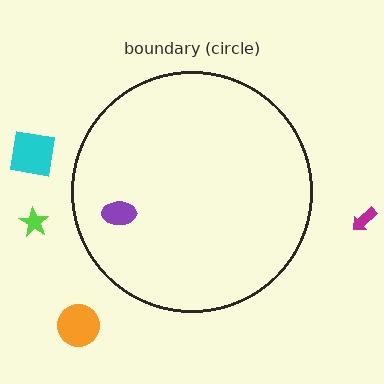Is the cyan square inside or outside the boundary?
Outside.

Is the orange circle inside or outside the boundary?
Outside.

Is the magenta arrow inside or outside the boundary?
Outside.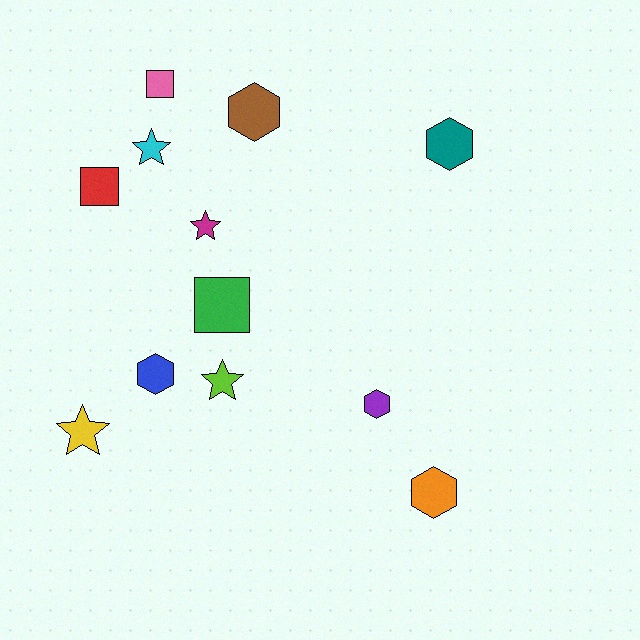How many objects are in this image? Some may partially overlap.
There are 12 objects.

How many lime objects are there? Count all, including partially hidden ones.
There is 1 lime object.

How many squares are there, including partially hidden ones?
There are 3 squares.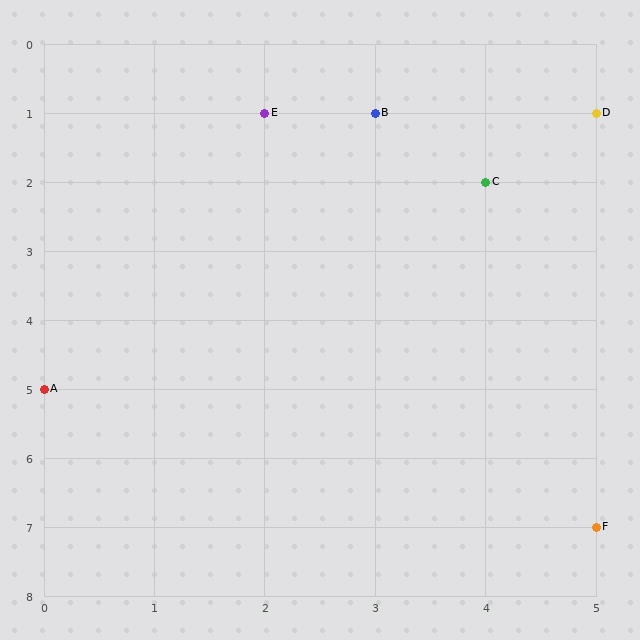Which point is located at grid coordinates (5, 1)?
Point D is at (5, 1).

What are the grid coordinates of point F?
Point F is at grid coordinates (5, 7).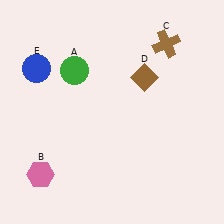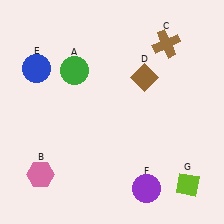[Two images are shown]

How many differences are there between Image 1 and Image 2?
There are 2 differences between the two images.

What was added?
A purple circle (F), a lime diamond (G) were added in Image 2.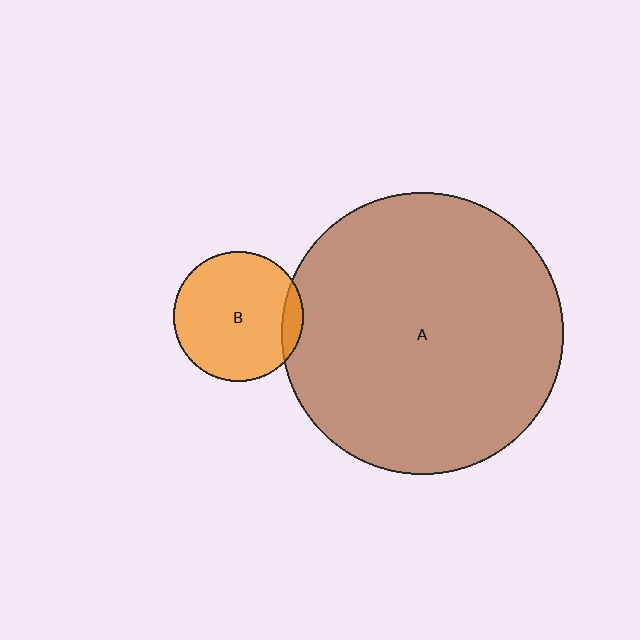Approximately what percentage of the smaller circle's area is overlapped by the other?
Approximately 10%.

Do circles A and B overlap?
Yes.